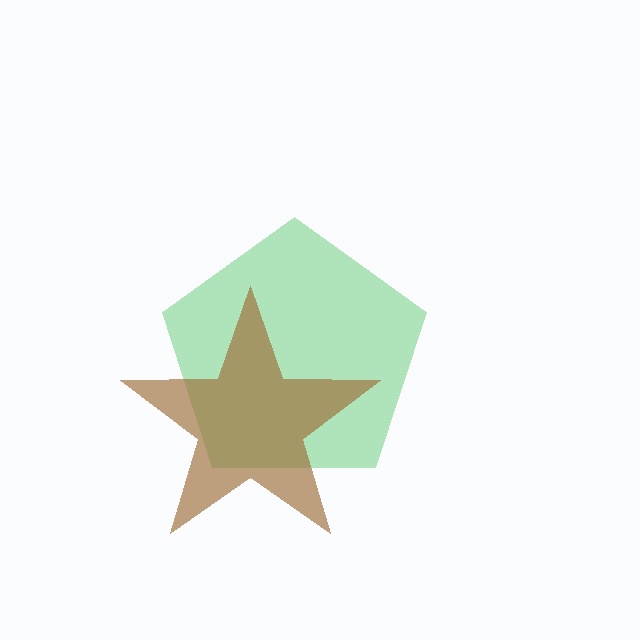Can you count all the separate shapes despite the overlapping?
Yes, there are 2 separate shapes.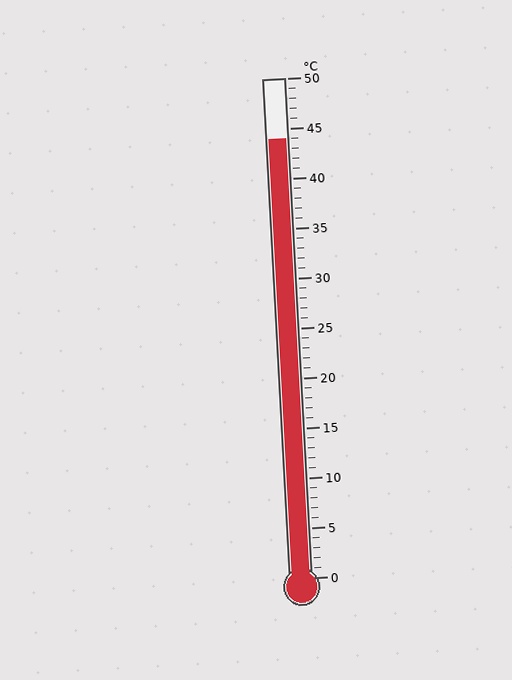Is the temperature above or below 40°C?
The temperature is above 40°C.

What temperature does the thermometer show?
The thermometer shows approximately 44°C.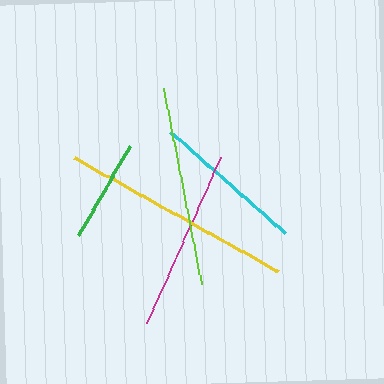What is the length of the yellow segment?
The yellow segment is approximately 234 pixels long.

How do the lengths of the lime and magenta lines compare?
The lime and magenta lines are approximately the same length.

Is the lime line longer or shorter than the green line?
The lime line is longer than the green line.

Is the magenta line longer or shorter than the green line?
The magenta line is longer than the green line.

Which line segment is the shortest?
The green line is the shortest at approximately 103 pixels.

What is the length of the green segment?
The green segment is approximately 103 pixels long.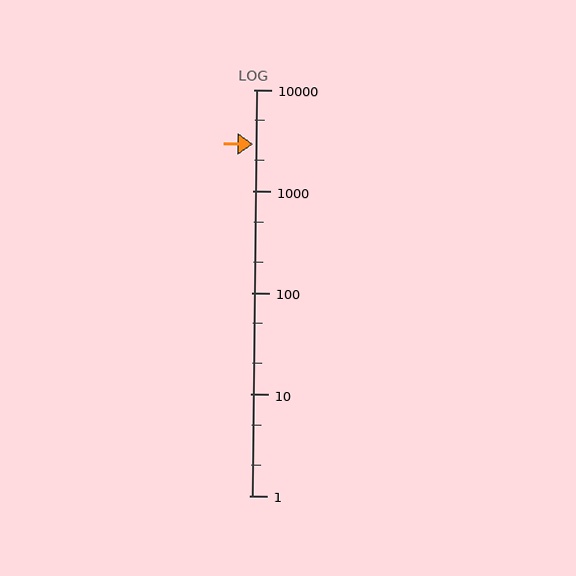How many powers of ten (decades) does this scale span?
The scale spans 4 decades, from 1 to 10000.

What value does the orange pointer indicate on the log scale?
The pointer indicates approximately 2900.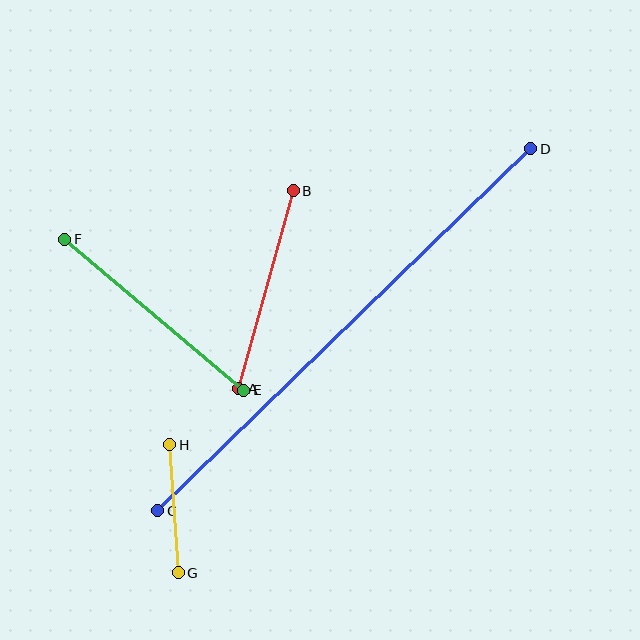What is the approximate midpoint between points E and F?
The midpoint is at approximately (154, 315) pixels.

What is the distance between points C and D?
The distance is approximately 520 pixels.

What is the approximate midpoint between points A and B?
The midpoint is at approximately (266, 290) pixels.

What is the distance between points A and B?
The distance is approximately 205 pixels.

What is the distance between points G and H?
The distance is approximately 128 pixels.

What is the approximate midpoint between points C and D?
The midpoint is at approximately (344, 330) pixels.